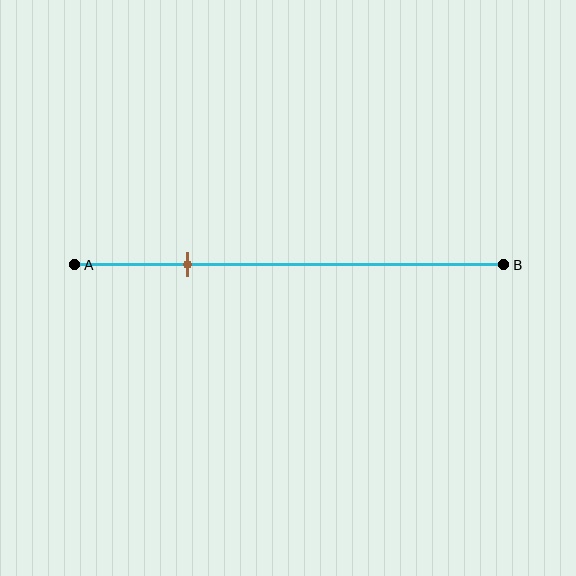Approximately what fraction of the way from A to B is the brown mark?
The brown mark is approximately 25% of the way from A to B.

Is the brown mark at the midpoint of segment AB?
No, the mark is at about 25% from A, not at the 50% midpoint.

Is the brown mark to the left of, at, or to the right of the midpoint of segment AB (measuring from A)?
The brown mark is to the left of the midpoint of segment AB.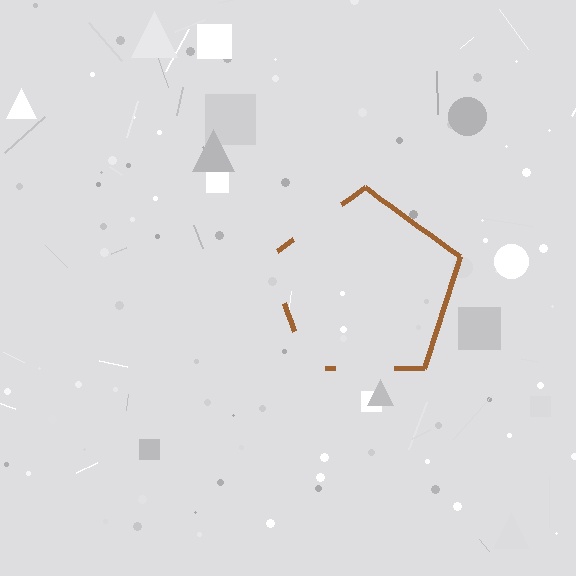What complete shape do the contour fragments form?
The contour fragments form a pentagon.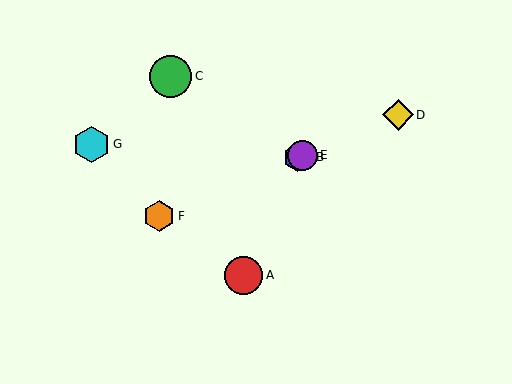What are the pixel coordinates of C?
Object C is at (171, 76).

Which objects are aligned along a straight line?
Objects B, D, E, F are aligned along a straight line.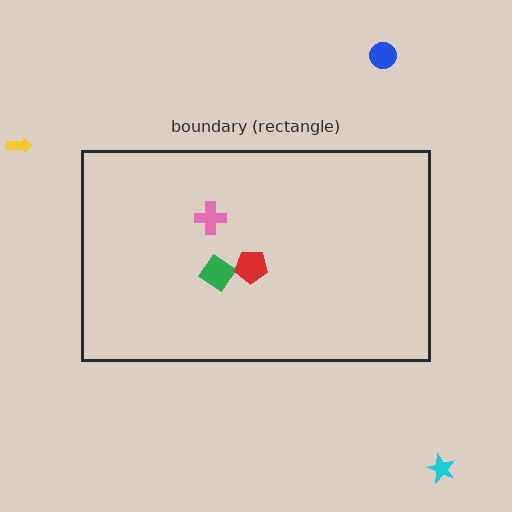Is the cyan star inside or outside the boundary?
Outside.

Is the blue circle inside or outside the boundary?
Outside.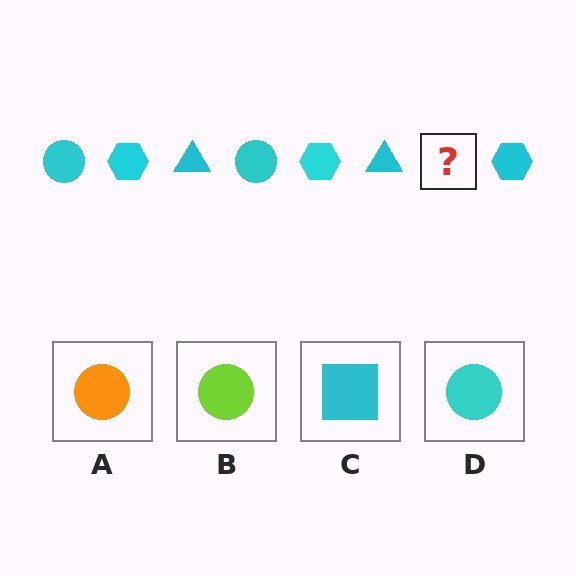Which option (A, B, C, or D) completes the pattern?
D.